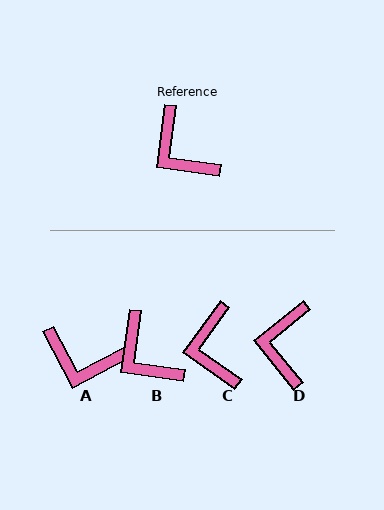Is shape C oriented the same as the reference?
No, it is off by about 28 degrees.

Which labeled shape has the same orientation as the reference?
B.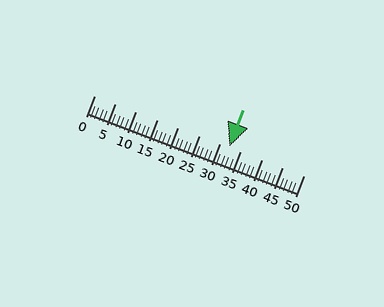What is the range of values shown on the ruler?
The ruler shows values from 0 to 50.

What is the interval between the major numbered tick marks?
The major tick marks are spaced 5 units apart.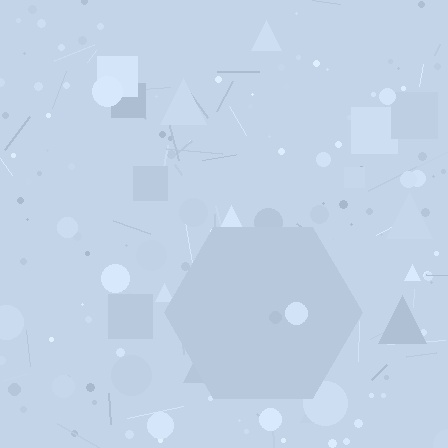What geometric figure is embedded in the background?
A hexagon is embedded in the background.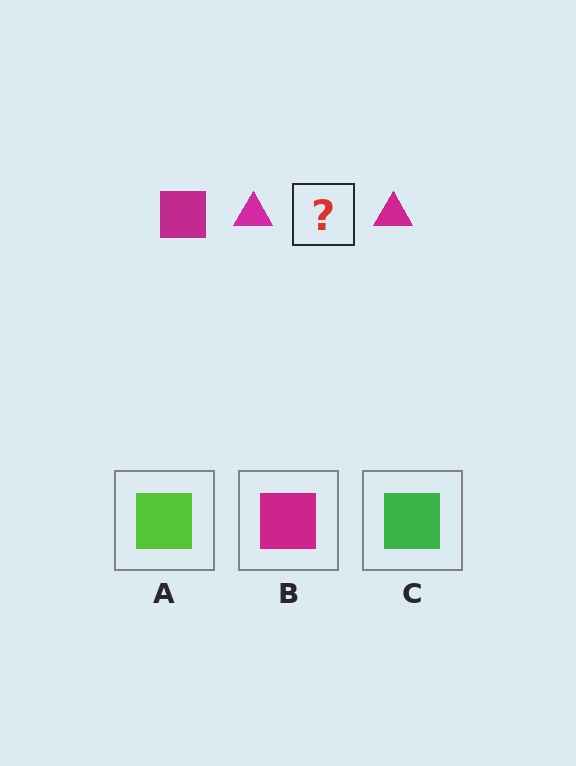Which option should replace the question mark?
Option B.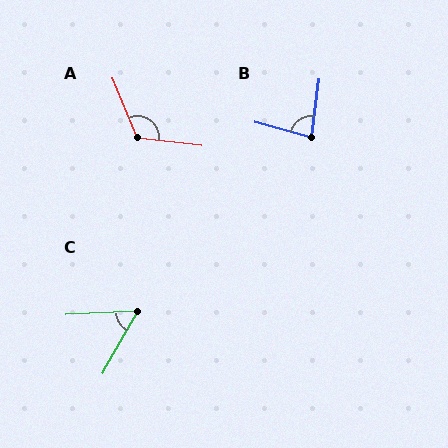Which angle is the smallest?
C, at approximately 58 degrees.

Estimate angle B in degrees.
Approximately 82 degrees.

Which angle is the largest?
A, at approximately 119 degrees.